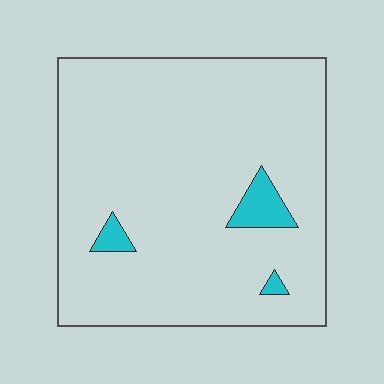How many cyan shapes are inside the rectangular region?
3.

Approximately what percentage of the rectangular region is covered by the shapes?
Approximately 5%.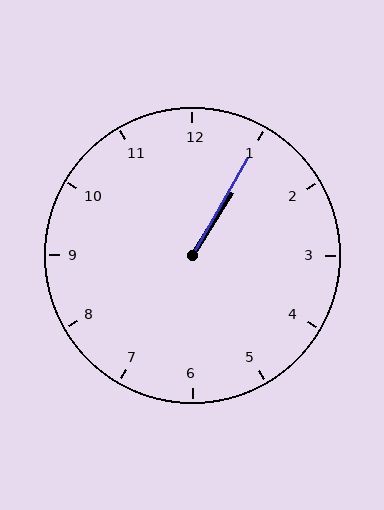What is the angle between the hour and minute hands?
Approximately 2 degrees.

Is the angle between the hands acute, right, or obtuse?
It is acute.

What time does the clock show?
1:05.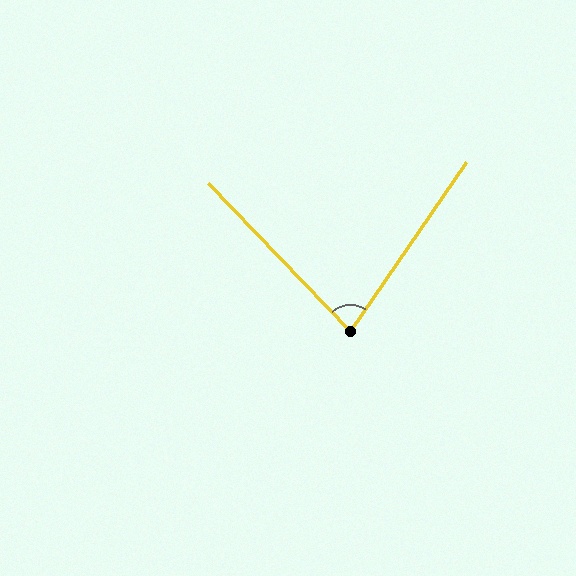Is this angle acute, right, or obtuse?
It is acute.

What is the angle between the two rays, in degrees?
Approximately 78 degrees.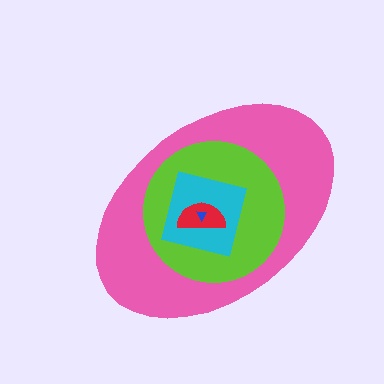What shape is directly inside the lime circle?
The cyan square.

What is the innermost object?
The blue triangle.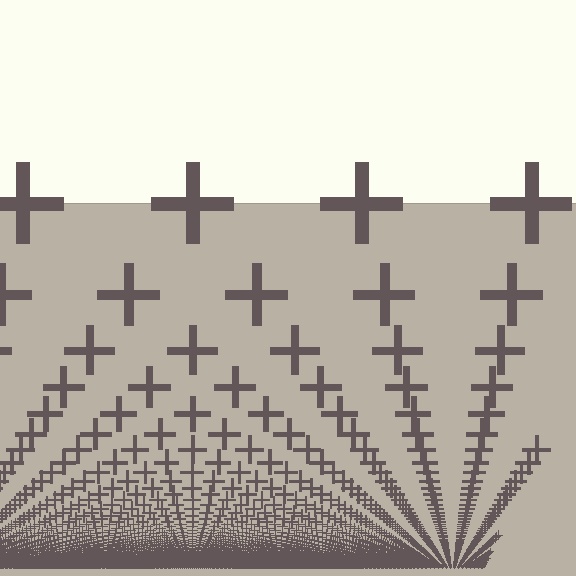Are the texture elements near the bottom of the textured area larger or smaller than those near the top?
Smaller. The gradient is inverted — elements near the bottom are smaller and denser.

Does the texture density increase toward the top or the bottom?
Density increases toward the bottom.